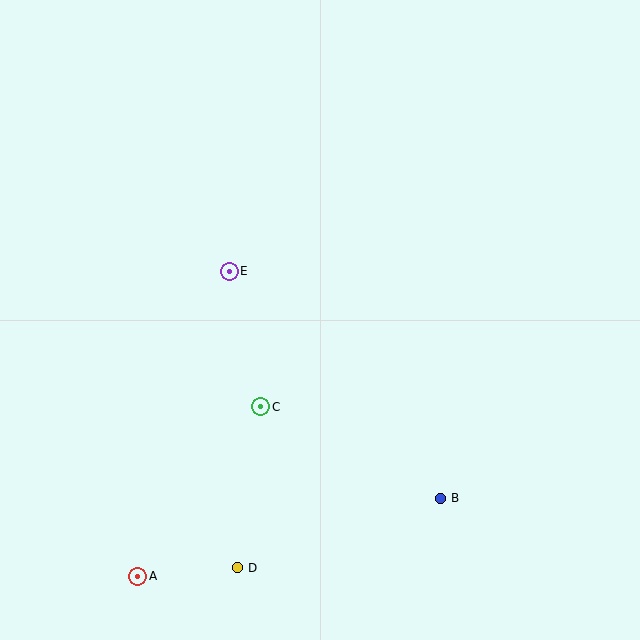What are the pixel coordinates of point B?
Point B is at (440, 498).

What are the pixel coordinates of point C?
Point C is at (261, 407).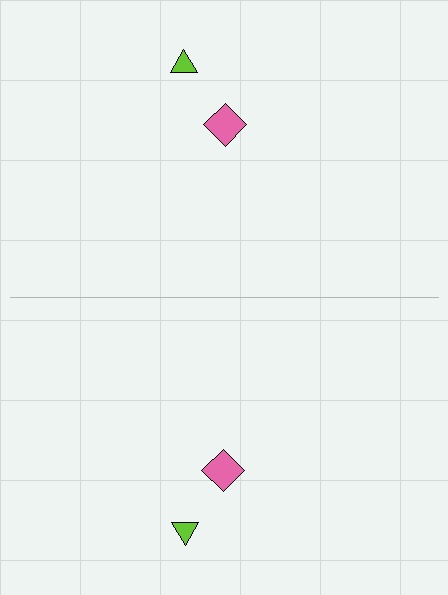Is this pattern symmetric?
Yes, this pattern has bilateral (reflection) symmetry.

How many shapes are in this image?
There are 4 shapes in this image.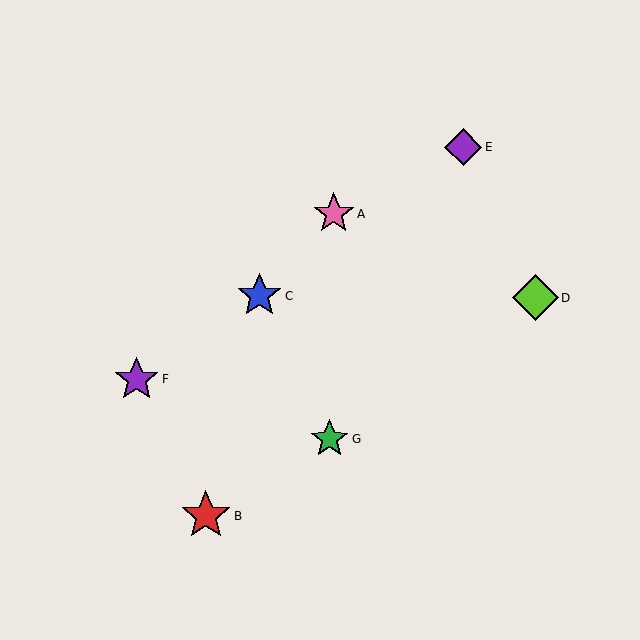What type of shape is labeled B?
Shape B is a red star.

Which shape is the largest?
The red star (labeled B) is the largest.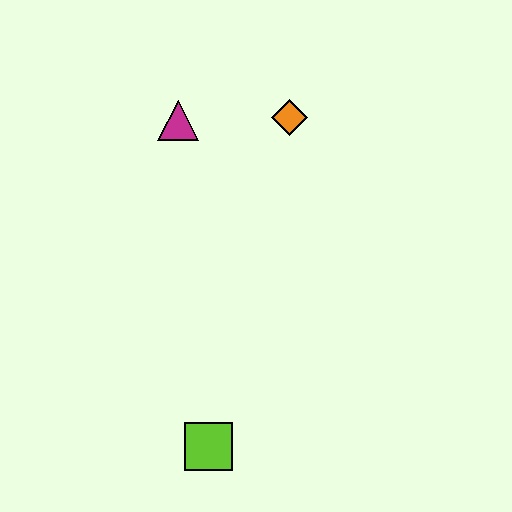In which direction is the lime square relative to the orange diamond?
The lime square is below the orange diamond.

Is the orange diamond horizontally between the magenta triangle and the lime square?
No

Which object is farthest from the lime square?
The orange diamond is farthest from the lime square.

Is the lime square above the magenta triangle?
No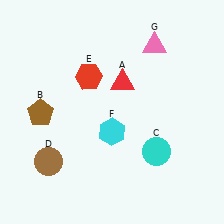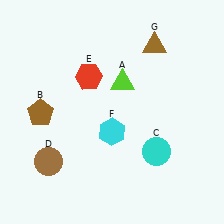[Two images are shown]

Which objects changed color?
A changed from red to lime. G changed from pink to brown.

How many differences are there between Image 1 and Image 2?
There are 2 differences between the two images.